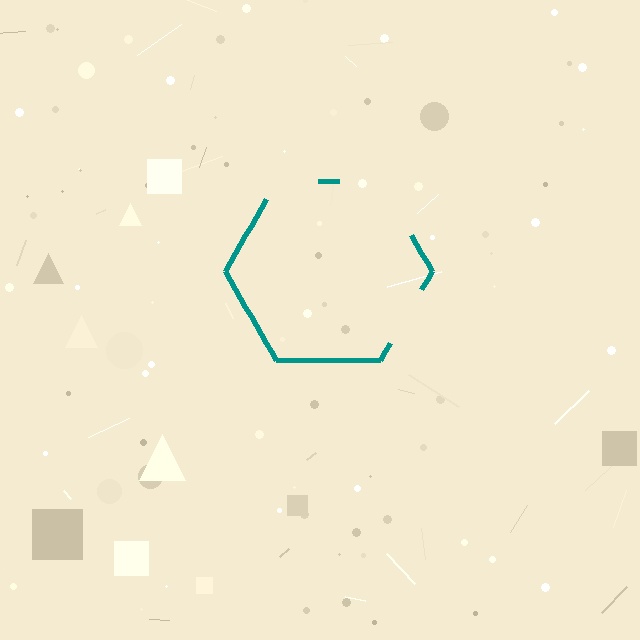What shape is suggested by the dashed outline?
The dashed outline suggests a hexagon.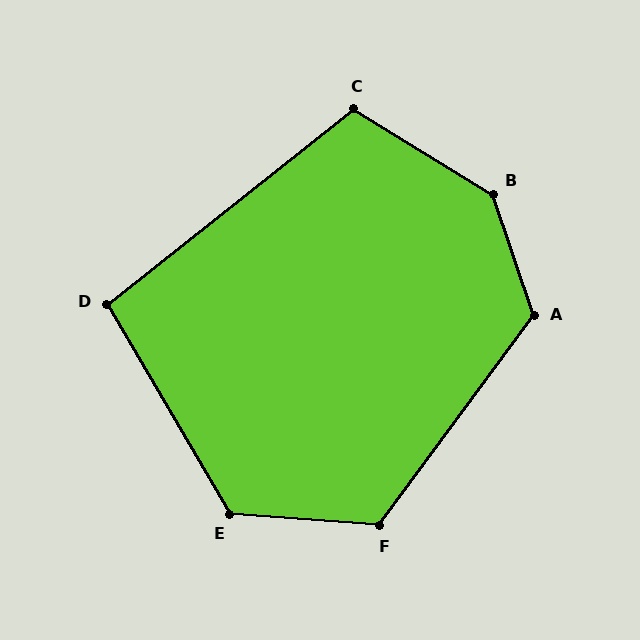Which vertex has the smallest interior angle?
D, at approximately 98 degrees.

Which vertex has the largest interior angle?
B, at approximately 140 degrees.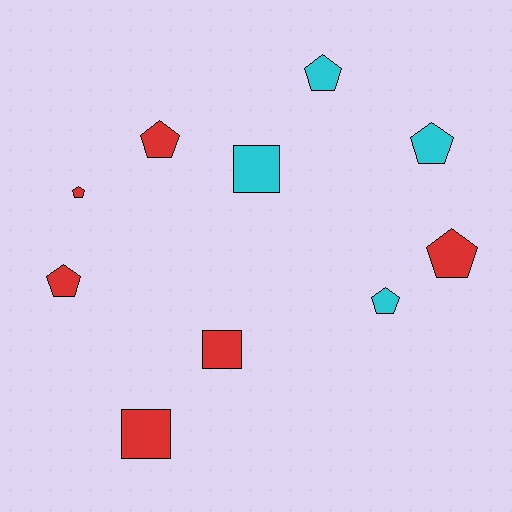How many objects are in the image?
There are 10 objects.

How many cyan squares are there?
There is 1 cyan square.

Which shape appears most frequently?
Pentagon, with 7 objects.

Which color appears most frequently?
Red, with 6 objects.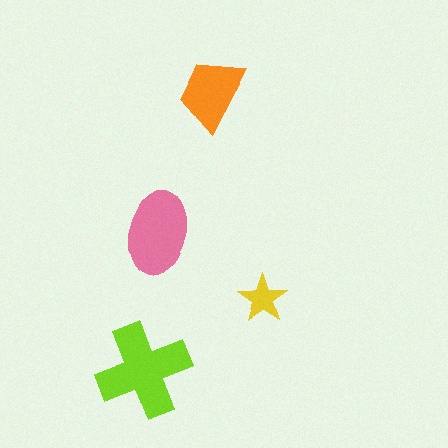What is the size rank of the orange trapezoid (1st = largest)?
3rd.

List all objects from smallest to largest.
The yellow star, the orange trapezoid, the pink ellipse, the lime cross.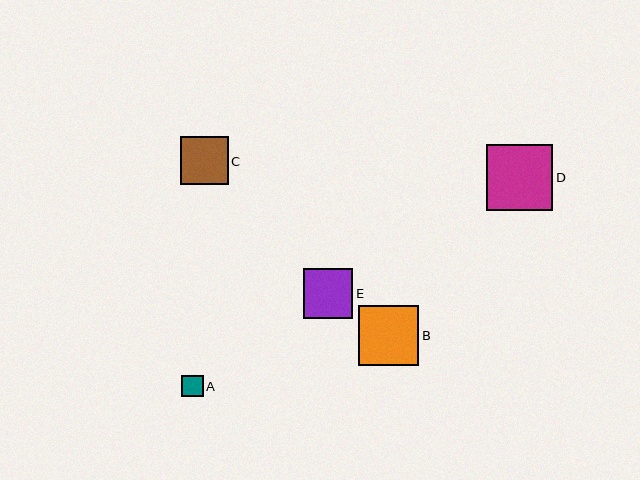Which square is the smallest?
Square A is the smallest with a size of approximately 22 pixels.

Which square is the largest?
Square D is the largest with a size of approximately 66 pixels.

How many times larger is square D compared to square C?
Square D is approximately 1.4 times the size of square C.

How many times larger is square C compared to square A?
Square C is approximately 2.2 times the size of square A.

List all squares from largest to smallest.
From largest to smallest: D, B, E, C, A.